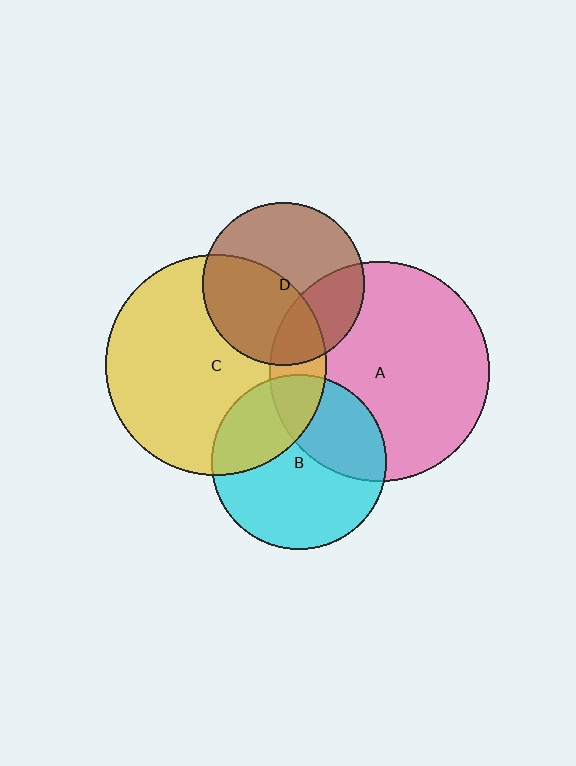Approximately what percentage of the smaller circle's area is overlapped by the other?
Approximately 35%.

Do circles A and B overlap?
Yes.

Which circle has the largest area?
Circle C (yellow).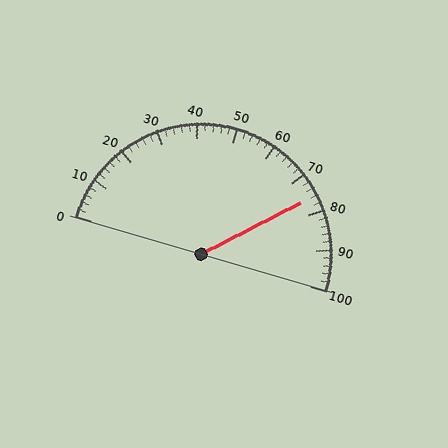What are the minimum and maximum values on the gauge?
The gauge ranges from 0 to 100.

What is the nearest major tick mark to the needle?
The nearest major tick mark is 80.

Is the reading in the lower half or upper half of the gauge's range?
The reading is in the upper half of the range (0 to 100).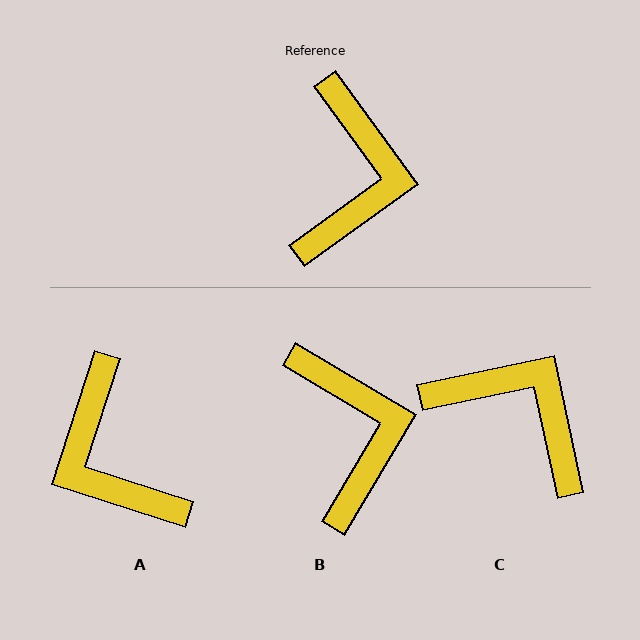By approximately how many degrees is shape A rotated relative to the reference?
Approximately 144 degrees clockwise.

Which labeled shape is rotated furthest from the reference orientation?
A, about 144 degrees away.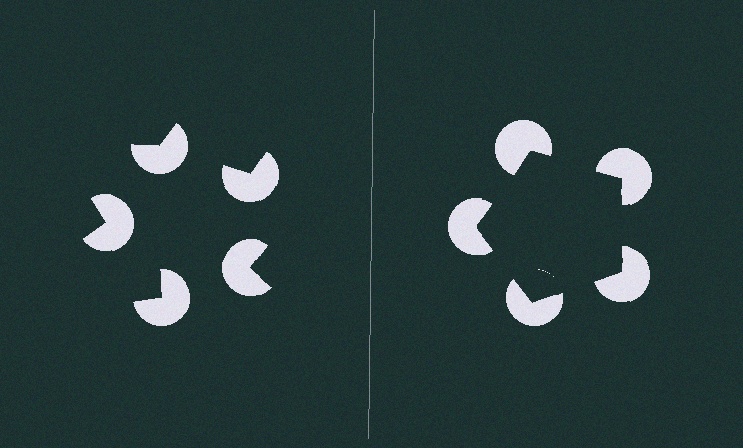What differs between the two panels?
The pac-man discs are positioned identically on both sides; only the wedge orientations differ. On the right they align to a pentagon; on the left they are misaligned.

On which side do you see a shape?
An illusory pentagon appears on the right side. On the left side the wedge cuts are rotated, so no coherent shape forms.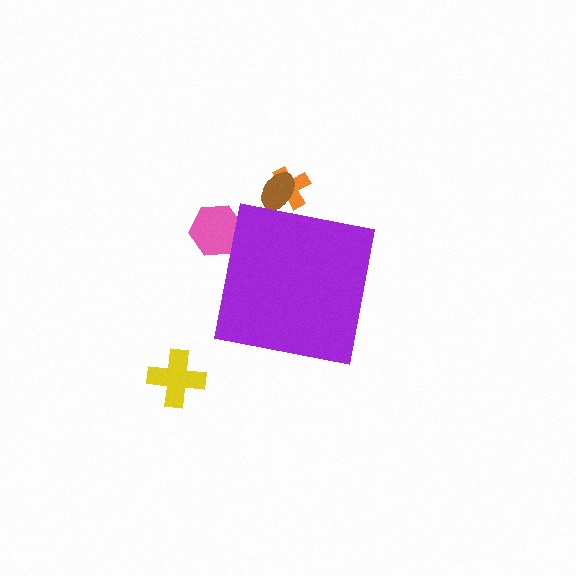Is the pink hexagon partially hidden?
Yes, the pink hexagon is partially hidden behind the purple square.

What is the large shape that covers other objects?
A purple square.